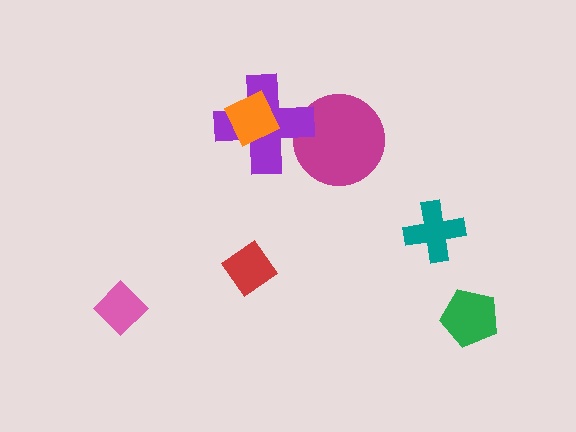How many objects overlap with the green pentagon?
0 objects overlap with the green pentagon.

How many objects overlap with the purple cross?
2 objects overlap with the purple cross.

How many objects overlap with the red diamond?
0 objects overlap with the red diamond.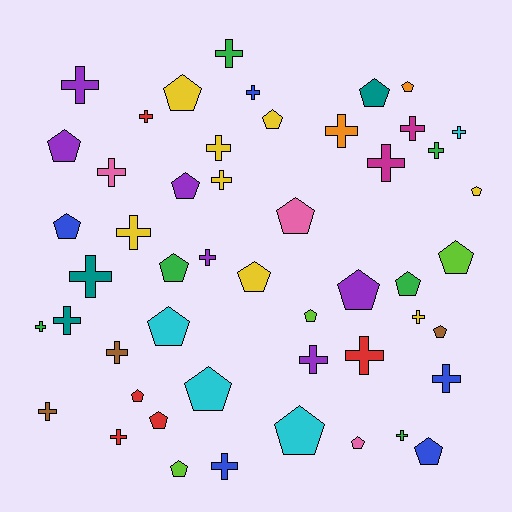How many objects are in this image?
There are 50 objects.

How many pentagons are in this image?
There are 24 pentagons.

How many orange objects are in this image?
There are 2 orange objects.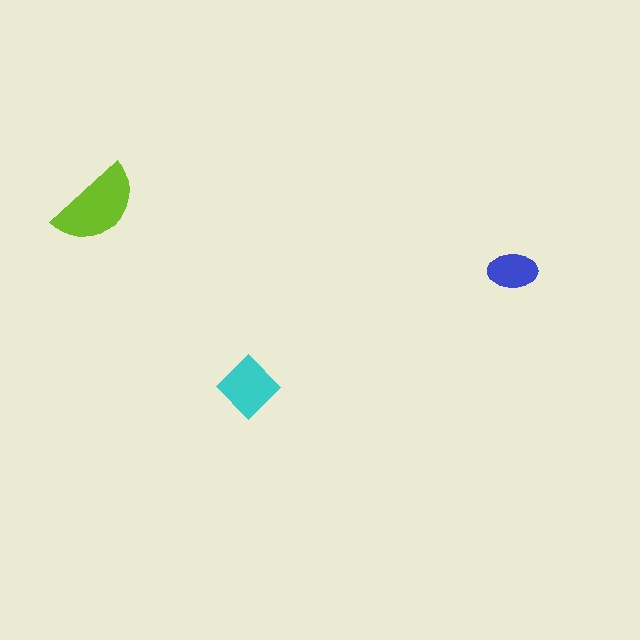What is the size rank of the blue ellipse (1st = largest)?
3rd.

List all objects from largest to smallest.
The lime semicircle, the cyan diamond, the blue ellipse.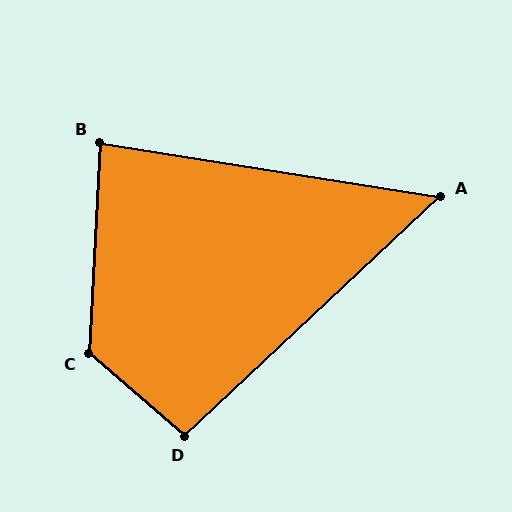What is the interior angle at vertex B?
Approximately 84 degrees (acute).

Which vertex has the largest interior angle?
C, at approximately 128 degrees.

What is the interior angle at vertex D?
Approximately 96 degrees (obtuse).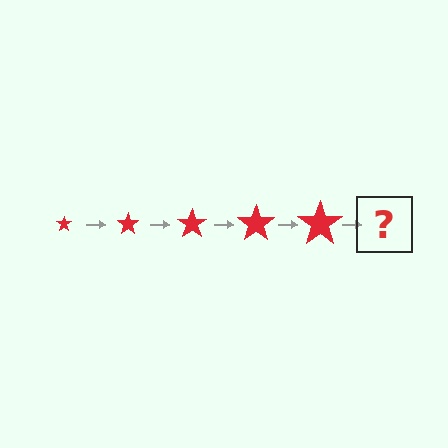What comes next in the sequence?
The next element should be a red star, larger than the previous one.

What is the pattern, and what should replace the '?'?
The pattern is that the star gets progressively larger each step. The '?' should be a red star, larger than the previous one.